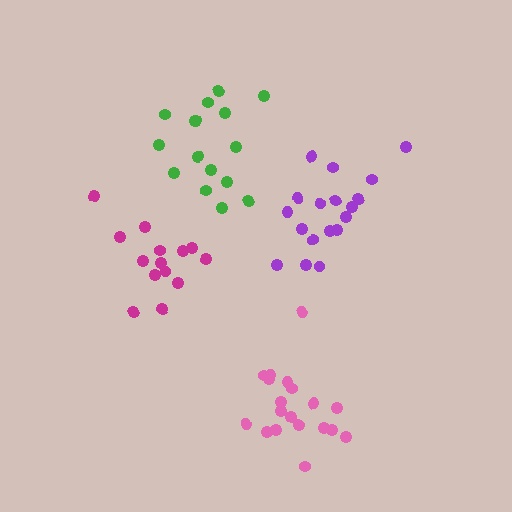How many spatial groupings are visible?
There are 4 spatial groupings.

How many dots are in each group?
Group 1: 19 dots, Group 2: 16 dots, Group 3: 19 dots, Group 4: 14 dots (68 total).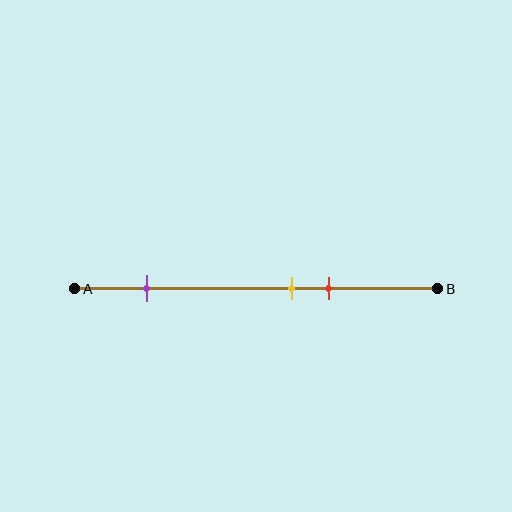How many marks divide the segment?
There are 3 marks dividing the segment.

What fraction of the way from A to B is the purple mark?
The purple mark is approximately 20% (0.2) of the way from A to B.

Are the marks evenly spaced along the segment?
No, the marks are not evenly spaced.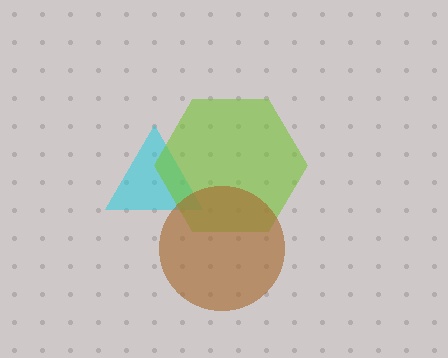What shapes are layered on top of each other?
The layered shapes are: a cyan triangle, a lime hexagon, a brown circle.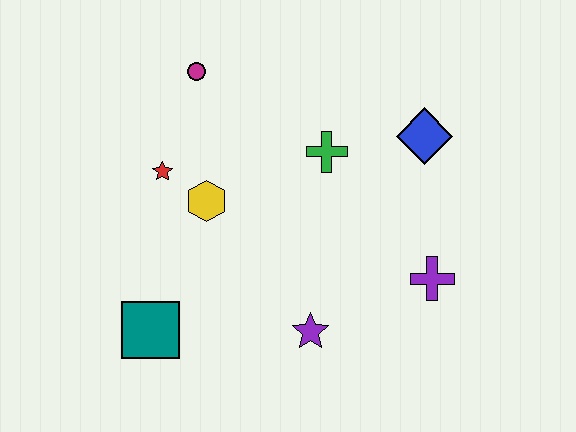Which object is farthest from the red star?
The purple cross is farthest from the red star.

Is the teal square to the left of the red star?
Yes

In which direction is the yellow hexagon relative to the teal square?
The yellow hexagon is above the teal square.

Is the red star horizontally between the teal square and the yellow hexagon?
Yes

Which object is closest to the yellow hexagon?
The red star is closest to the yellow hexagon.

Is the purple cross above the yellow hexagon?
No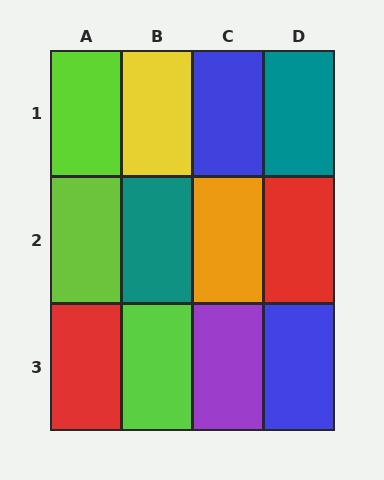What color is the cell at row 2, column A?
Lime.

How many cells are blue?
2 cells are blue.